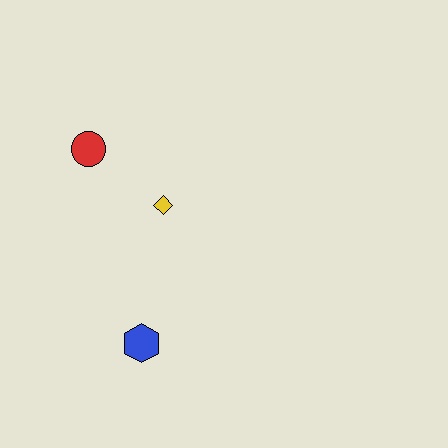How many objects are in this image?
There are 3 objects.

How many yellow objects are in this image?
There is 1 yellow object.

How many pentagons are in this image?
There are no pentagons.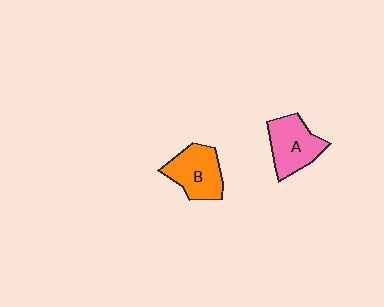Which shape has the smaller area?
Shape A (pink).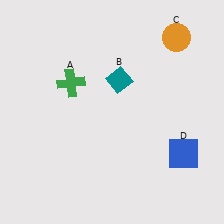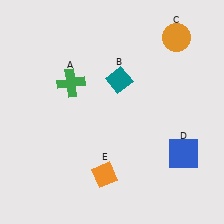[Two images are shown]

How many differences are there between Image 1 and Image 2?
There is 1 difference between the two images.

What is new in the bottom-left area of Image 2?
An orange diamond (E) was added in the bottom-left area of Image 2.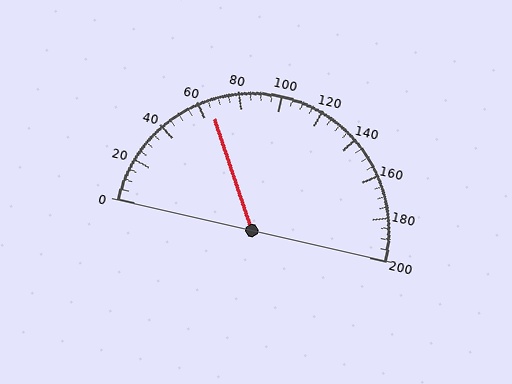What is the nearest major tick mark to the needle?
The nearest major tick mark is 60.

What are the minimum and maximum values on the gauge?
The gauge ranges from 0 to 200.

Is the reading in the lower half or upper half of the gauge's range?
The reading is in the lower half of the range (0 to 200).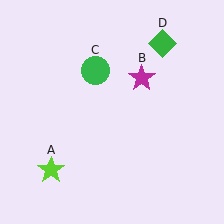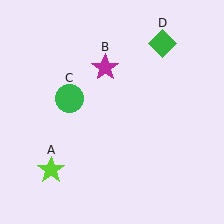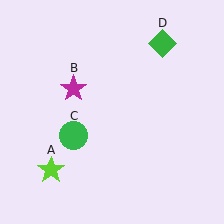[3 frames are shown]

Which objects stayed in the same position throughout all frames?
Lime star (object A) and green diamond (object D) remained stationary.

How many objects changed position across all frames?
2 objects changed position: magenta star (object B), green circle (object C).